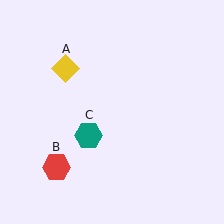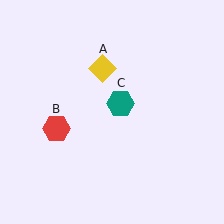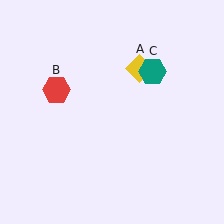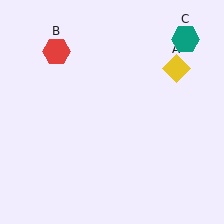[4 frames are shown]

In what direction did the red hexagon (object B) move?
The red hexagon (object B) moved up.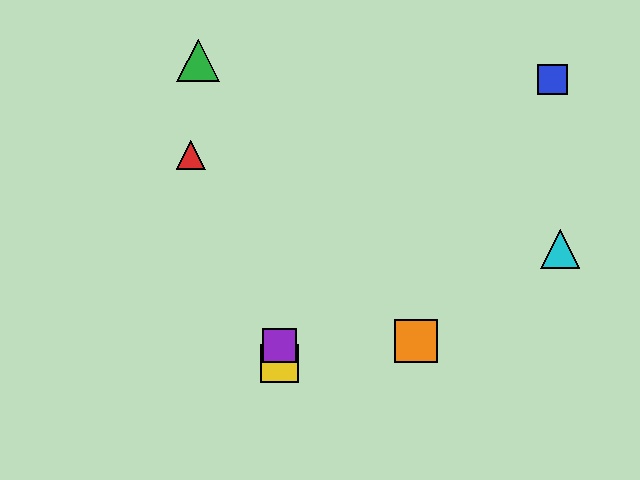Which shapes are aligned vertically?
The yellow square, the purple square are aligned vertically.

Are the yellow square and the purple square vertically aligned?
Yes, both are at x≈280.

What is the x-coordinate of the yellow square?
The yellow square is at x≈280.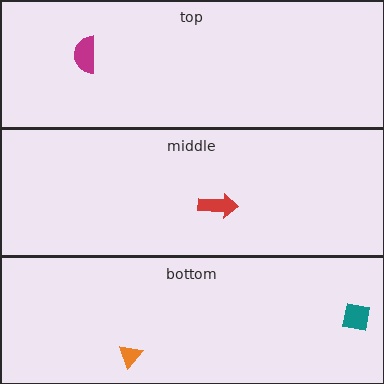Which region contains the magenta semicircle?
The top region.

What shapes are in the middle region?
The red arrow.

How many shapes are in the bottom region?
2.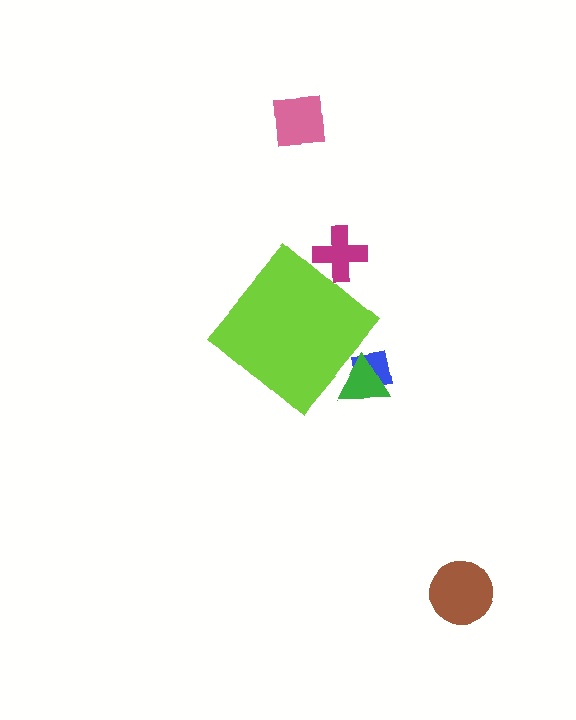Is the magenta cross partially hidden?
Yes, the magenta cross is partially hidden behind the lime diamond.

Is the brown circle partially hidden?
No, the brown circle is fully visible.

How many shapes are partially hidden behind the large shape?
3 shapes are partially hidden.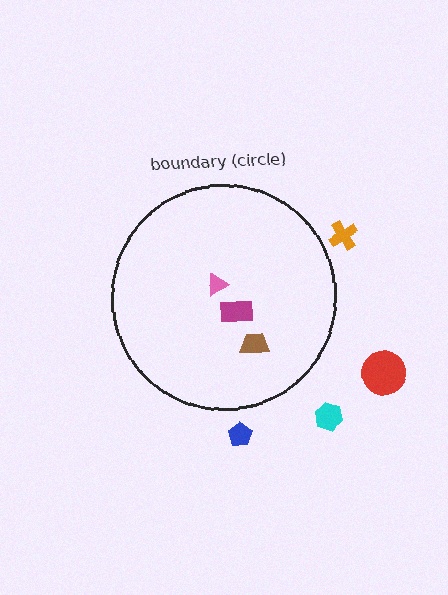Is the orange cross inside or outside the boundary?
Outside.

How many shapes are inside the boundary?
3 inside, 4 outside.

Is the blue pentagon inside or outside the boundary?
Outside.